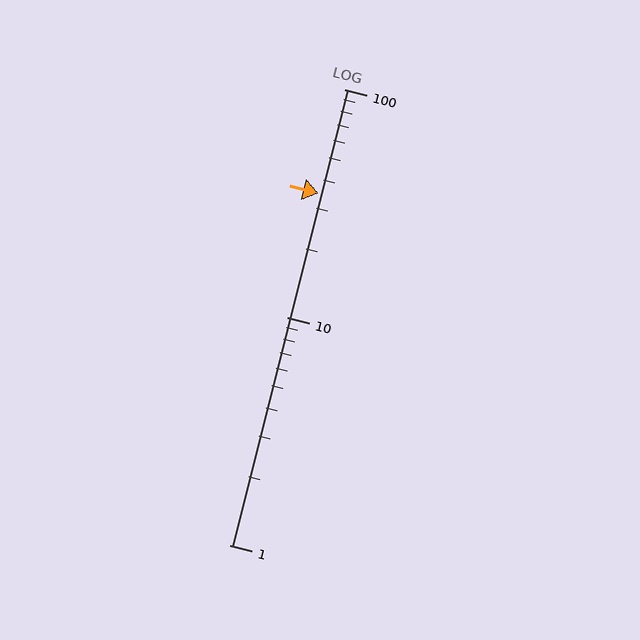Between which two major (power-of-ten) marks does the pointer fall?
The pointer is between 10 and 100.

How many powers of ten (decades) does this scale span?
The scale spans 2 decades, from 1 to 100.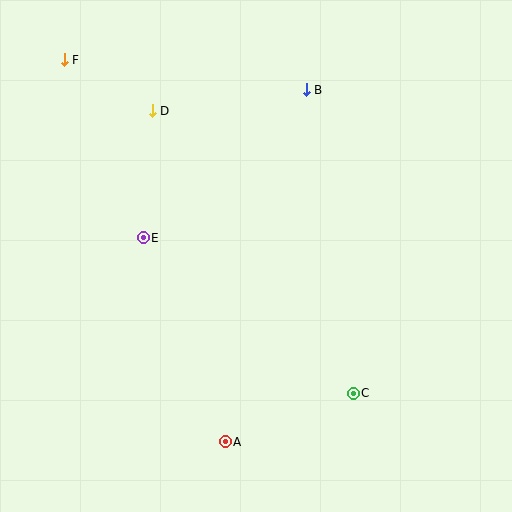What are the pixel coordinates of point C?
Point C is at (353, 393).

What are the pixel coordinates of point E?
Point E is at (143, 238).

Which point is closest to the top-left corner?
Point F is closest to the top-left corner.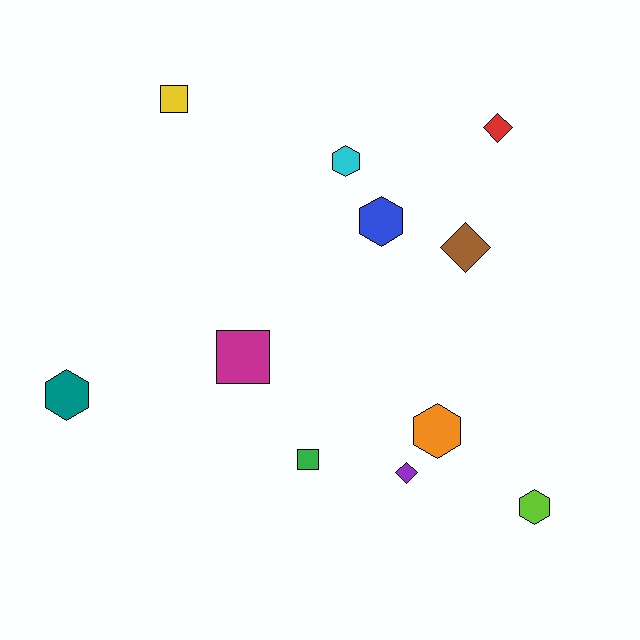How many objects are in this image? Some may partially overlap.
There are 11 objects.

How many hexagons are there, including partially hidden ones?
There are 5 hexagons.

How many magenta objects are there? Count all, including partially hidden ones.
There is 1 magenta object.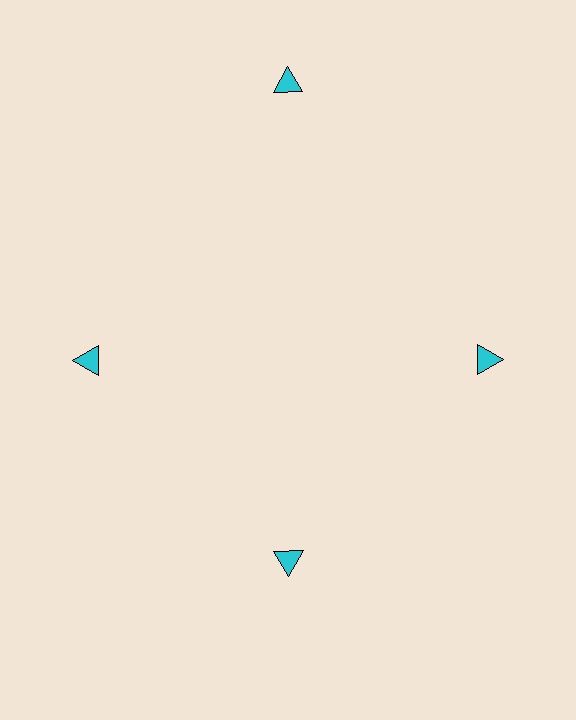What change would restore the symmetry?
The symmetry would be restored by moving it inward, back onto the ring so that all 4 triangles sit at equal angles and equal distance from the center.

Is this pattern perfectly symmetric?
No. The 4 cyan triangles are arranged in a ring, but one element near the 12 o'clock position is pushed outward from the center, breaking the 4-fold rotational symmetry.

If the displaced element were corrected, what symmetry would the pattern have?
It would have 4-fold rotational symmetry — the pattern would map onto itself every 90 degrees.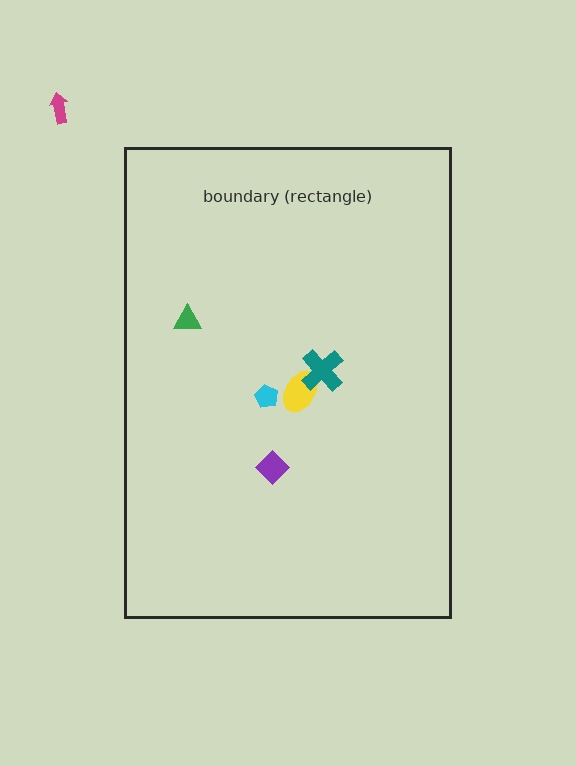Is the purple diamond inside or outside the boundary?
Inside.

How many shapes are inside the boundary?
5 inside, 1 outside.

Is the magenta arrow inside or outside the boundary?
Outside.